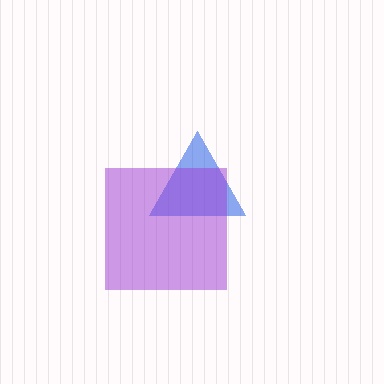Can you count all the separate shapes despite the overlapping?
Yes, there are 2 separate shapes.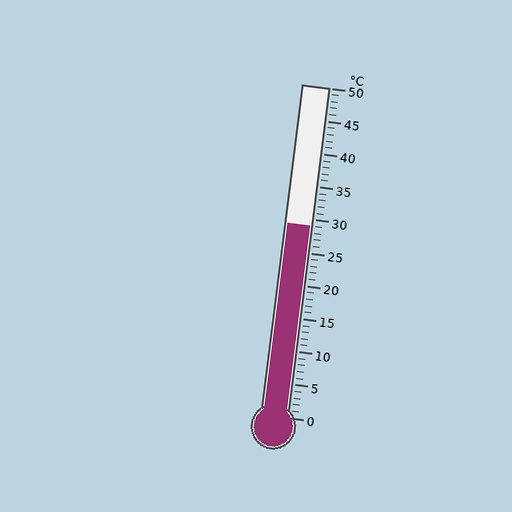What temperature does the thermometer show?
The thermometer shows approximately 29°C.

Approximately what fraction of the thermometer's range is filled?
The thermometer is filled to approximately 60% of its range.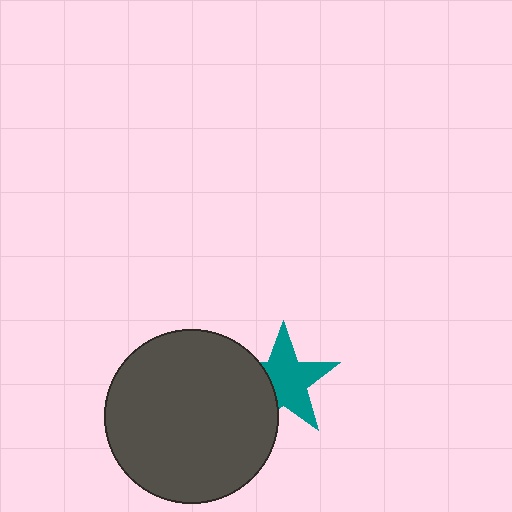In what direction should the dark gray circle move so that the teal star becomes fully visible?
The dark gray circle should move left. That is the shortest direction to clear the overlap and leave the teal star fully visible.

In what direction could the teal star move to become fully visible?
The teal star could move right. That would shift it out from behind the dark gray circle entirely.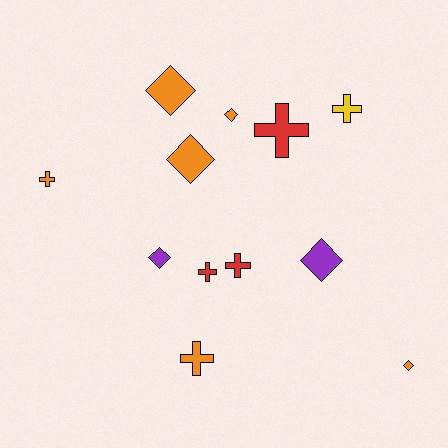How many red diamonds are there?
There are no red diamonds.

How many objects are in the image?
There are 12 objects.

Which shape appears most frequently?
Cross, with 6 objects.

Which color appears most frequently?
Orange, with 6 objects.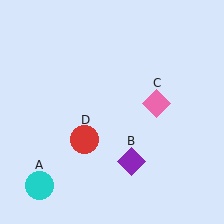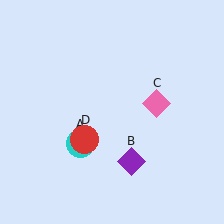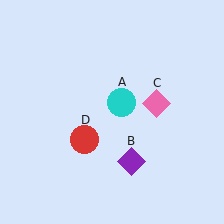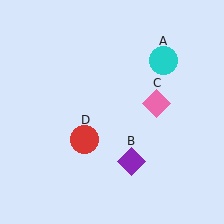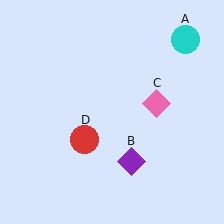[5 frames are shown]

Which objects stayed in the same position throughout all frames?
Purple diamond (object B) and pink diamond (object C) and red circle (object D) remained stationary.